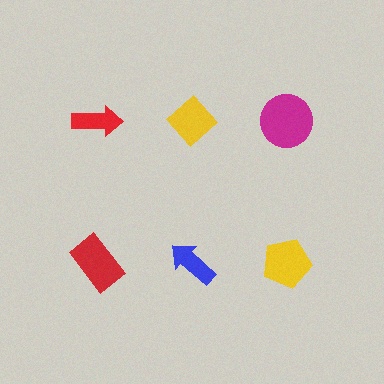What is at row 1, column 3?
A magenta circle.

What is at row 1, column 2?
A yellow diamond.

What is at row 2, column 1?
A red rectangle.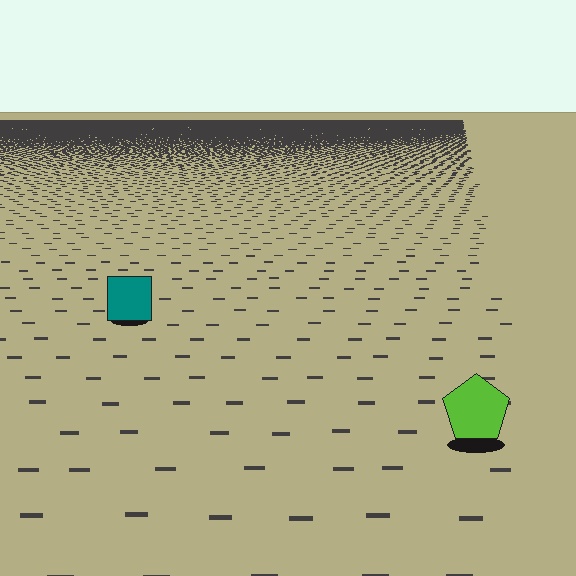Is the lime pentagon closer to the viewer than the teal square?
Yes. The lime pentagon is closer — you can tell from the texture gradient: the ground texture is coarser near it.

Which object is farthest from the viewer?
The teal square is farthest from the viewer. It appears smaller and the ground texture around it is denser.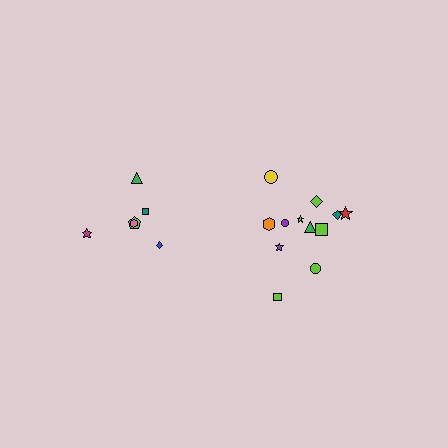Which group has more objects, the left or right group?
The right group.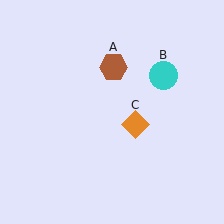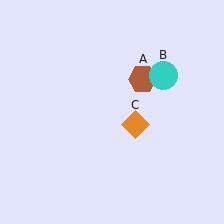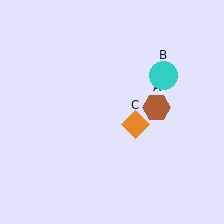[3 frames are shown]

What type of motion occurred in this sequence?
The brown hexagon (object A) rotated clockwise around the center of the scene.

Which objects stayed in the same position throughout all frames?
Cyan circle (object B) and orange diamond (object C) remained stationary.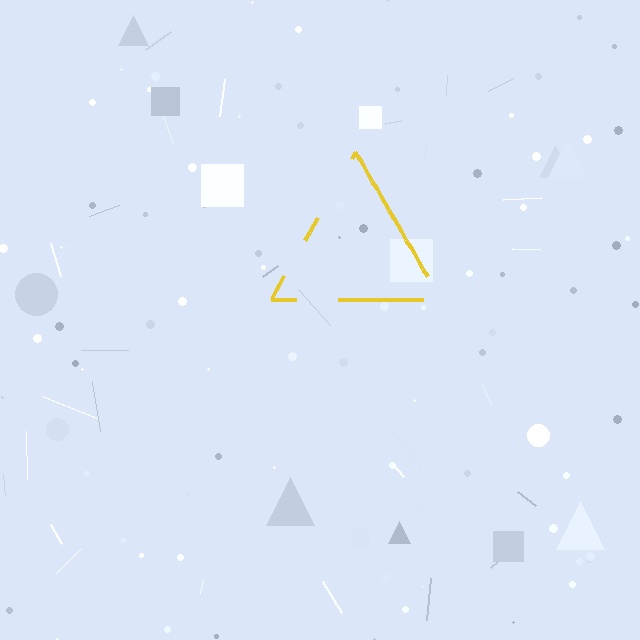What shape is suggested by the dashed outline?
The dashed outline suggests a triangle.